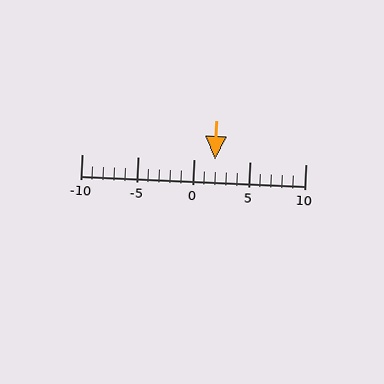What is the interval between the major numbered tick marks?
The major tick marks are spaced 5 units apart.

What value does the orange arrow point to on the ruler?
The orange arrow points to approximately 2.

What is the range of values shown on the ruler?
The ruler shows values from -10 to 10.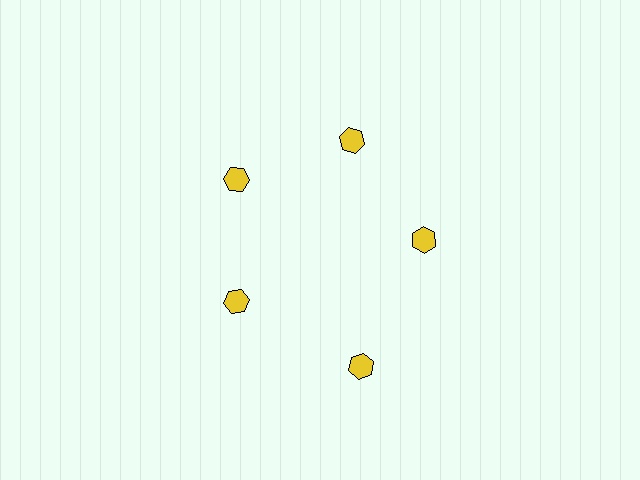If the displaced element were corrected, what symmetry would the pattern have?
It would have 5-fold rotational symmetry — the pattern would map onto itself every 72 degrees.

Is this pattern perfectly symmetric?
No. The 5 yellow hexagons are arranged in a ring, but one element near the 5 o'clock position is pushed outward from the center, breaking the 5-fold rotational symmetry.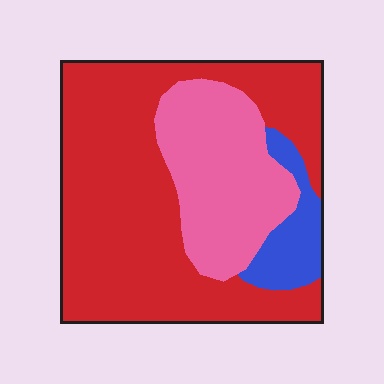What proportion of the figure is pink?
Pink covers about 25% of the figure.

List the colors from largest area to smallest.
From largest to smallest: red, pink, blue.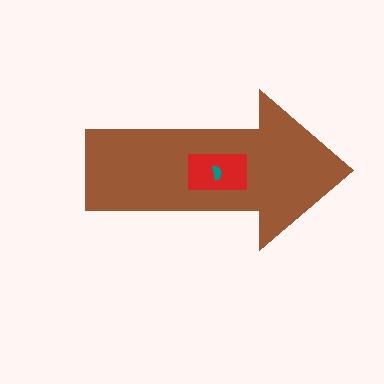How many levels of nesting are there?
3.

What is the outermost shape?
The brown arrow.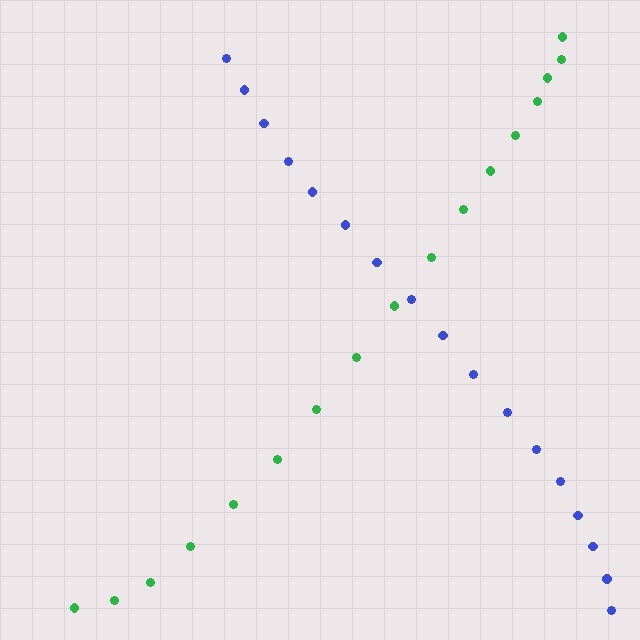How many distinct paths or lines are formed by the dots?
There are 2 distinct paths.